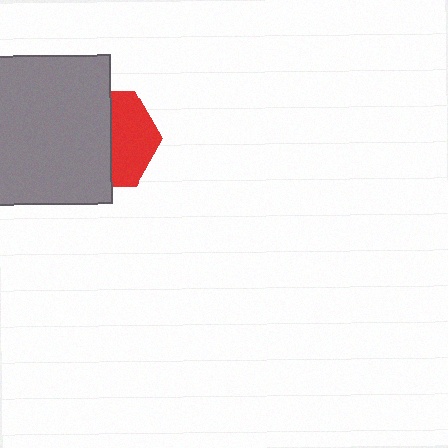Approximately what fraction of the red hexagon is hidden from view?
Roughly 56% of the red hexagon is hidden behind the gray square.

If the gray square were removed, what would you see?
You would see the complete red hexagon.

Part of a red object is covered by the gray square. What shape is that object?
It is a hexagon.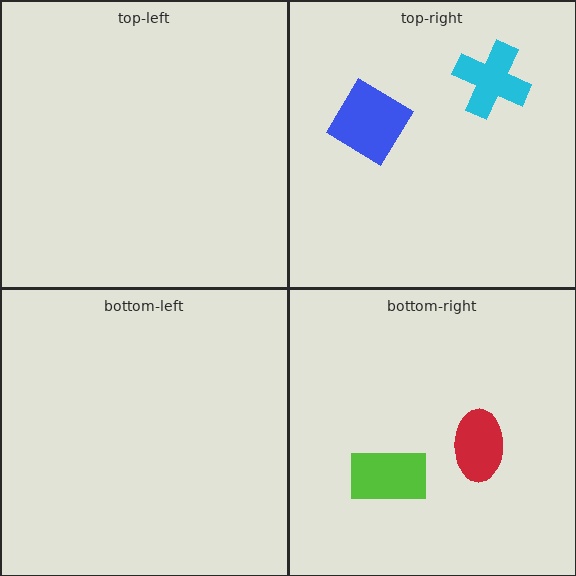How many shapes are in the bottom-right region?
2.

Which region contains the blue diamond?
The top-right region.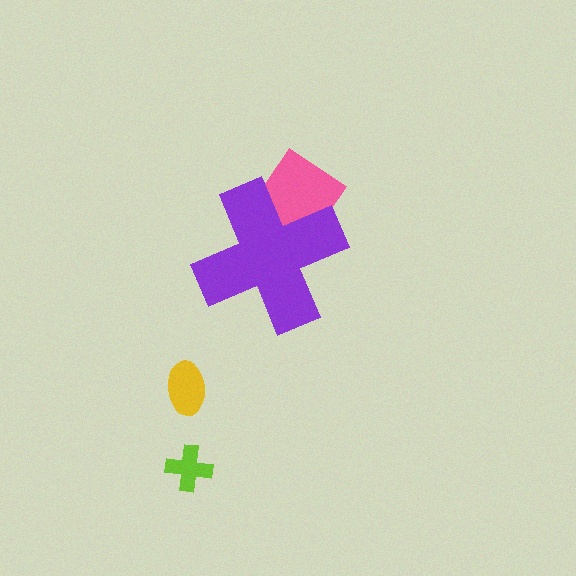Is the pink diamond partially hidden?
Yes, the pink diamond is partially hidden behind the purple cross.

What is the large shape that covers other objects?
A purple cross.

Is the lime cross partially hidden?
No, the lime cross is fully visible.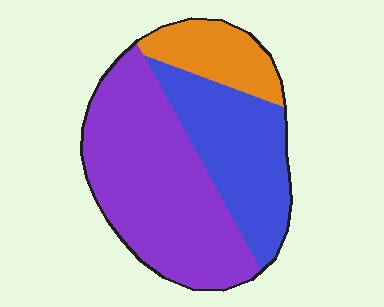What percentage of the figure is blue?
Blue takes up about one third (1/3) of the figure.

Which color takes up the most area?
Purple, at roughly 55%.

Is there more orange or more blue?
Blue.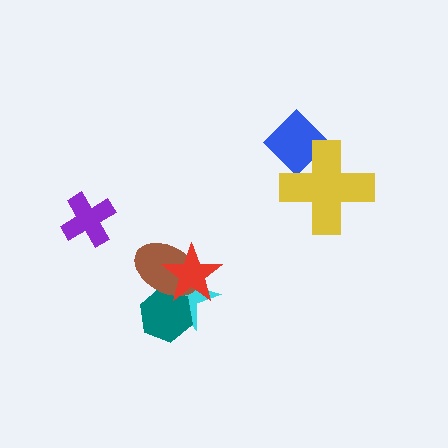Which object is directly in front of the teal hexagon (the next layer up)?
The brown ellipse is directly in front of the teal hexagon.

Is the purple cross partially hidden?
No, no other shape covers it.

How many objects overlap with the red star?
3 objects overlap with the red star.